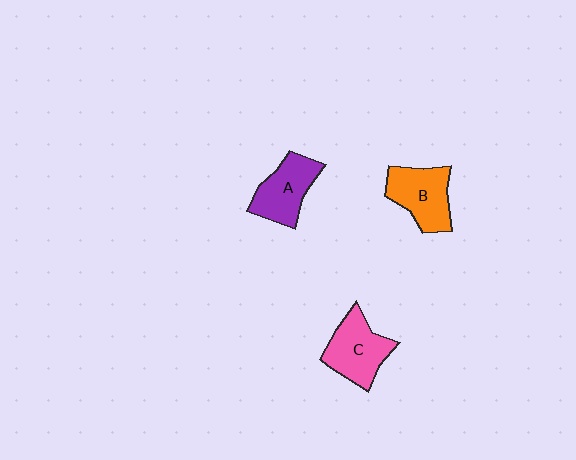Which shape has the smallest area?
Shape A (purple).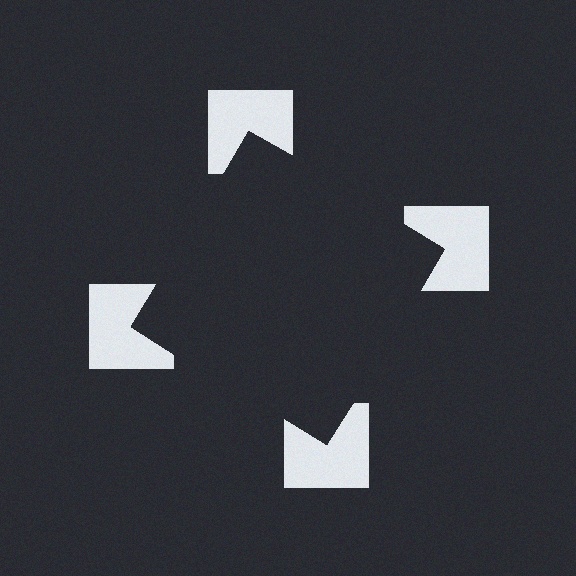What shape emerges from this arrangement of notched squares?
An illusory square — its edges are inferred from the aligned wedge cuts in the notched squares, not physically drawn.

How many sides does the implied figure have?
4 sides.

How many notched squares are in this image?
There are 4 — one at each vertex of the illusory square.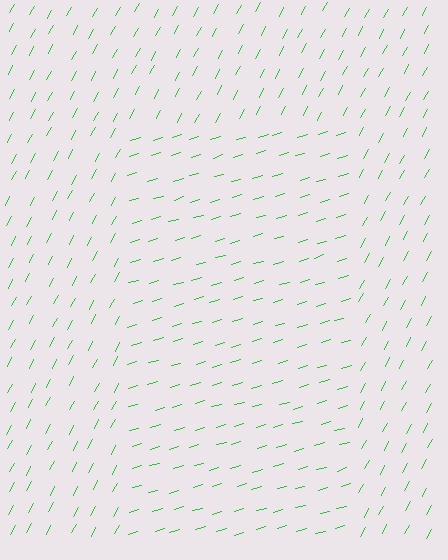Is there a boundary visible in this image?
Yes, there is a texture boundary formed by a change in line orientation.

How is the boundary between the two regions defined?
The boundary is defined purely by a change in line orientation (approximately 45 degrees difference). All lines are the same color and thickness.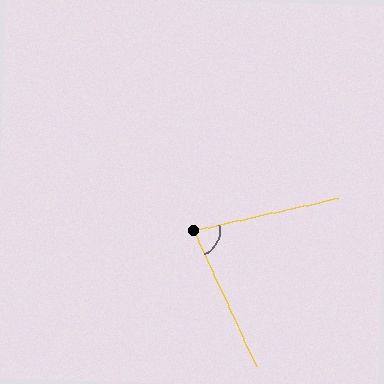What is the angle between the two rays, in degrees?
Approximately 78 degrees.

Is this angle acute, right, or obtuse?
It is acute.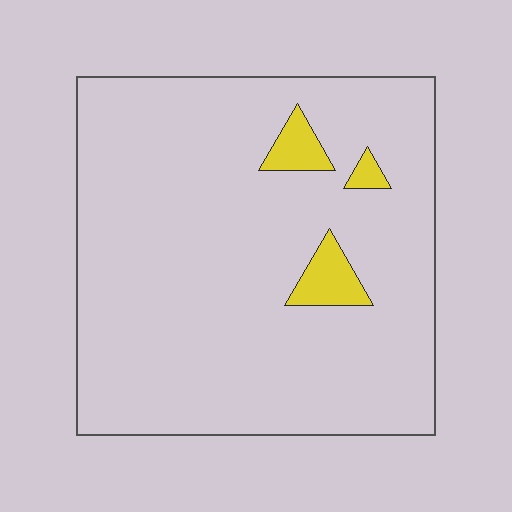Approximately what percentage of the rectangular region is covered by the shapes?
Approximately 5%.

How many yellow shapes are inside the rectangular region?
3.